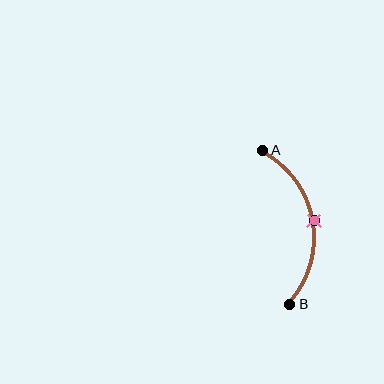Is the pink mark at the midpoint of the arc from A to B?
Yes. The pink mark lies on the arc at equal arc-length from both A and B — it is the arc midpoint.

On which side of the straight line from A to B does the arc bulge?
The arc bulges to the right of the straight line connecting A and B.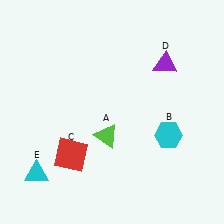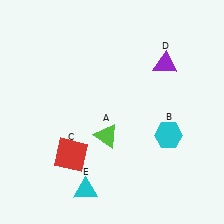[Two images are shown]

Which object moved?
The cyan triangle (E) moved right.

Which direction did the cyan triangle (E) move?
The cyan triangle (E) moved right.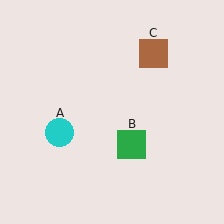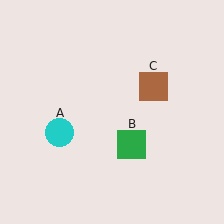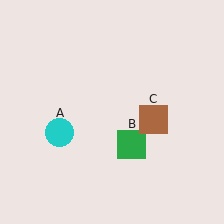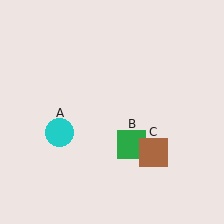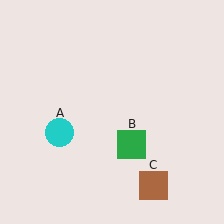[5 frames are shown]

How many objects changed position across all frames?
1 object changed position: brown square (object C).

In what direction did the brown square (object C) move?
The brown square (object C) moved down.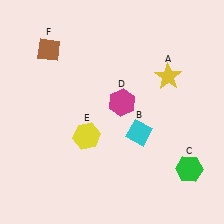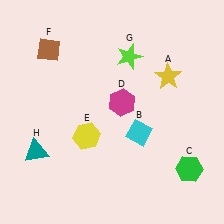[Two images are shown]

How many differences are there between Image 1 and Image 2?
There are 2 differences between the two images.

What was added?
A lime star (G), a teal triangle (H) were added in Image 2.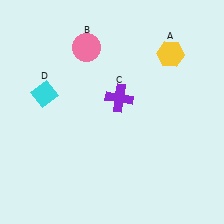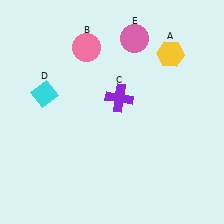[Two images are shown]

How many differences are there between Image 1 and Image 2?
There is 1 difference between the two images.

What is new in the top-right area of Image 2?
A pink circle (E) was added in the top-right area of Image 2.